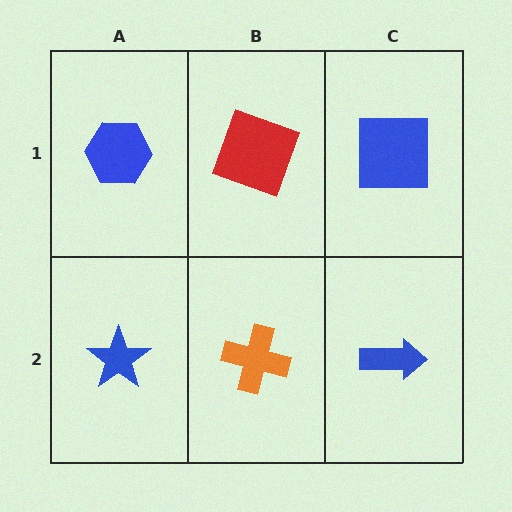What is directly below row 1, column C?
A blue arrow.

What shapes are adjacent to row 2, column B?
A red square (row 1, column B), a blue star (row 2, column A), a blue arrow (row 2, column C).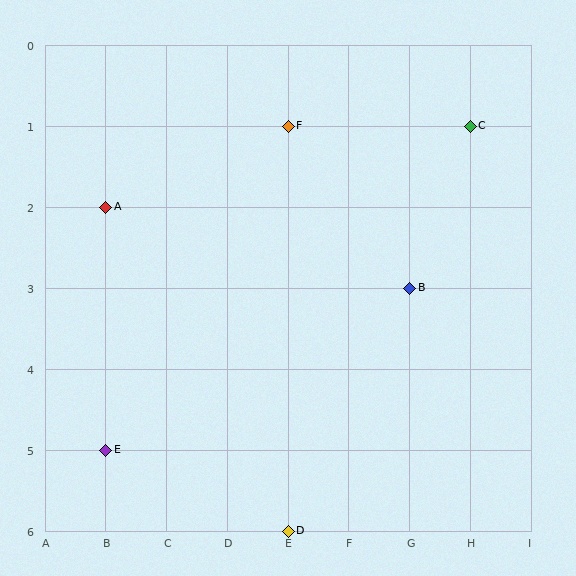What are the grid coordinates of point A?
Point A is at grid coordinates (B, 2).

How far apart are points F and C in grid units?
Points F and C are 3 columns apart.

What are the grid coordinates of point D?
Point D is at grid coordinates (E, 6).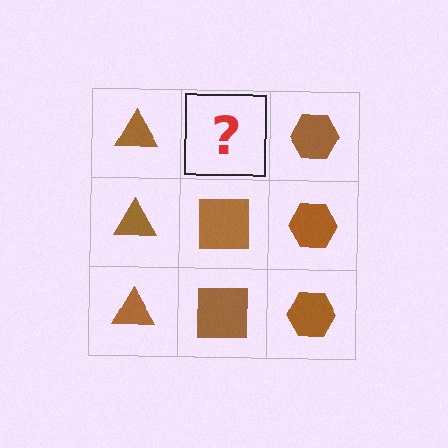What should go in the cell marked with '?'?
The missing cell should contain a brown square.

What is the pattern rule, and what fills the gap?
The rule is that each column has a consistent shape. The gap should be filled with a brown square.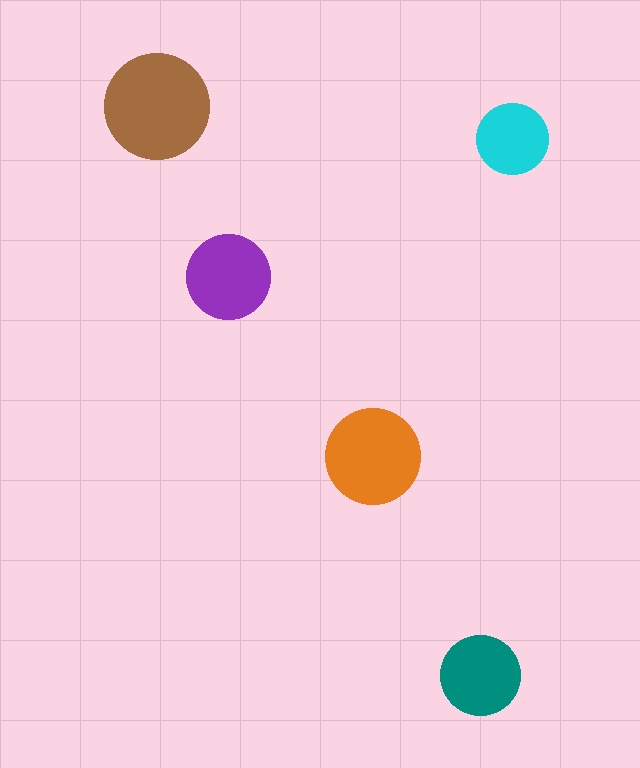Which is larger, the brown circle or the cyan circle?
The brown one.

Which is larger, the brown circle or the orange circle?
The brown one.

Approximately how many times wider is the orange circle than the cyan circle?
About 1.5 times wider.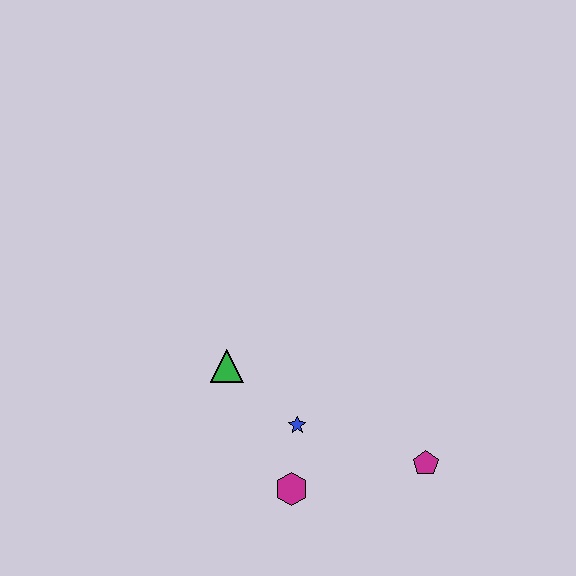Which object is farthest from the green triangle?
The magenta pentagon is farthest from the green triangle.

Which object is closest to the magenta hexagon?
The blue star is closest to the magenta hexagon.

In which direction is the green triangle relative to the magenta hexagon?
The green triangle is above the magenta hexagon.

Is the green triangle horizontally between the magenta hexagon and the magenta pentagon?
No